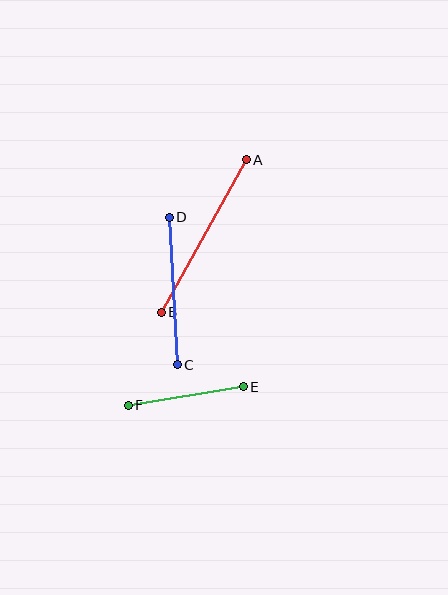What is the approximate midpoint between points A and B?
The midpoint is at approximately (204, 236) pixels.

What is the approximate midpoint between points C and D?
The midpoint is at approximately (173, 291) pixels.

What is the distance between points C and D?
The distance is approximately 148 pixels.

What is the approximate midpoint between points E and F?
The midpoint is at approximately (186, 396) pixels.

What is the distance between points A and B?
The distance is approximately 175 pixels.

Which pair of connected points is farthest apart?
Points A and B are farthest apart.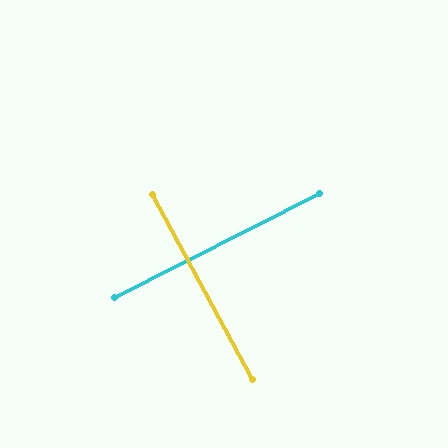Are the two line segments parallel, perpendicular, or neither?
Perpendicular — they meet at approximately 89°.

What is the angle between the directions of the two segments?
Approximately 89 degrees.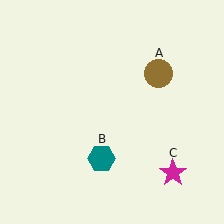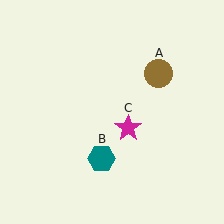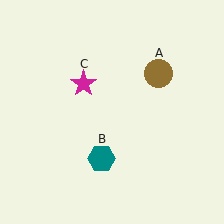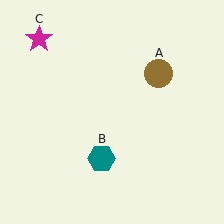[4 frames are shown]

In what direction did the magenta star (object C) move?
The magenta star (object C) moved up and to the left.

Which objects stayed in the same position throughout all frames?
Brown circle (object A) and teal hexagon (object B) remained stationary.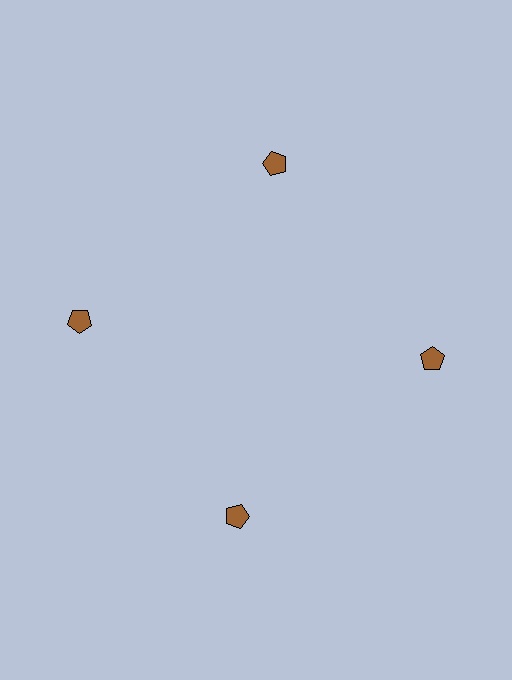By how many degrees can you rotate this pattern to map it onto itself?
The pattern maps onto itself every 90 degrees of rotation.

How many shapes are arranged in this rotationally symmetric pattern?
There are 4 shapes, arranged in 4 groups of 1.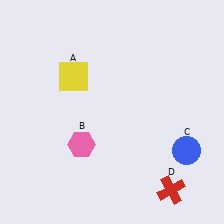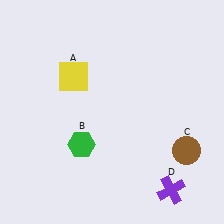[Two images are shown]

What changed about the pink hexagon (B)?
In Image 1, B is pink. In Image 2, it changed to green.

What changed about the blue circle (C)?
In Image 1, C is blue. In Image 2, it changed to brown.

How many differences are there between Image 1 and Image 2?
There are 3 differences between the two images.